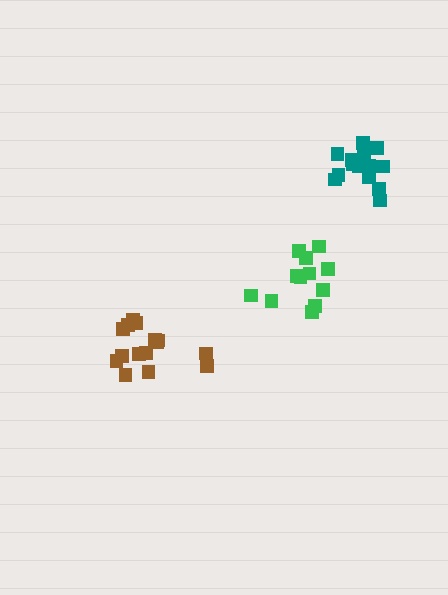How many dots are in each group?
Group 1: 15 dots, Group 2: 15 dots, Group 3: 12 dots (42 total).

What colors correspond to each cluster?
The clusters are colored: brown, teal, green.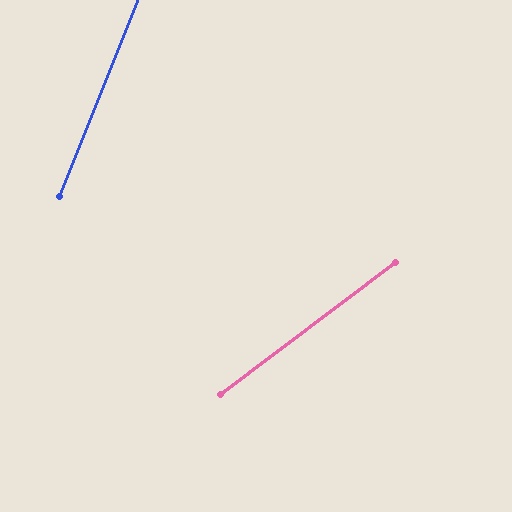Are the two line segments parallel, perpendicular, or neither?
Neither parallel nor perpendicular — they differ by about 32°.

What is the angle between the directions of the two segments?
Approximately 32 degrees.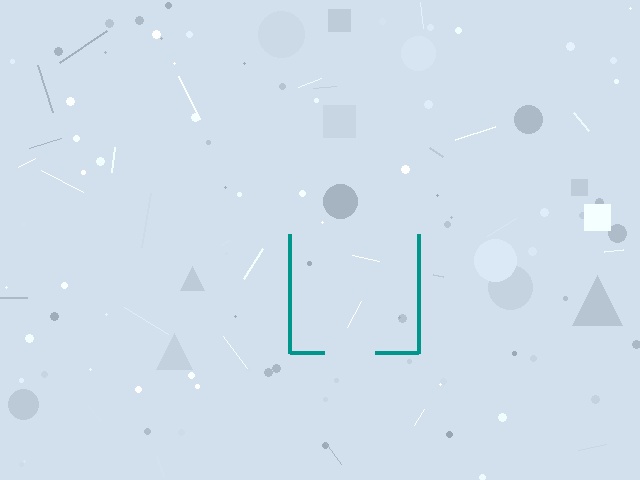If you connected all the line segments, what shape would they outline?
They would outline a square.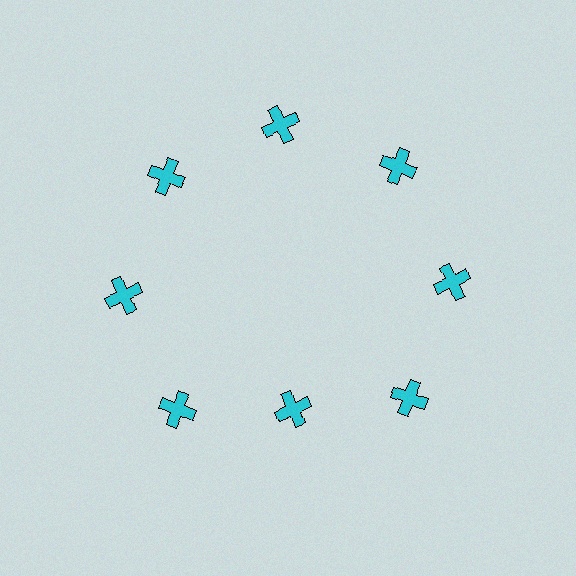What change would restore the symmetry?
The symmetry would be restored by moving it outward, back onto the ring so that all 8 crosses sit at equal angles and equal distance from the center.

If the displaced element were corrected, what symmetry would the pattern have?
It would have 8-fold rotational symmetry — the pattern would map onto itself every 45 degrees.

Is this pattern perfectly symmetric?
No. The 8 cyan crosses are arranged in a ring, but one element near the 6 o'clock position is pulled inward toward the center, breaking the 8-fold rotational symmetry.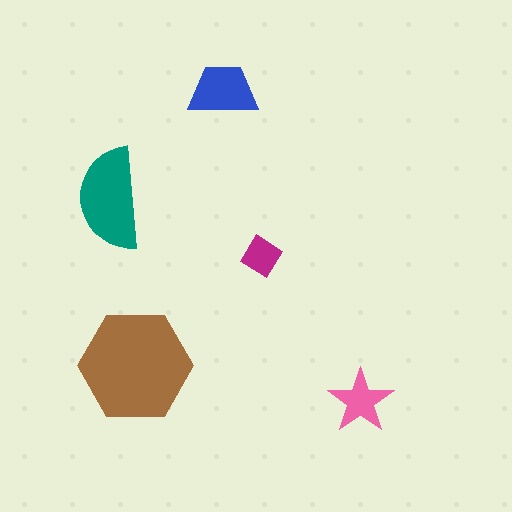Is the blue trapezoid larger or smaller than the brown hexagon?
Smaller.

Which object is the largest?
The brown hexagon.